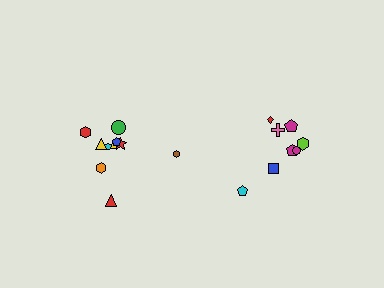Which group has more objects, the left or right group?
The left group.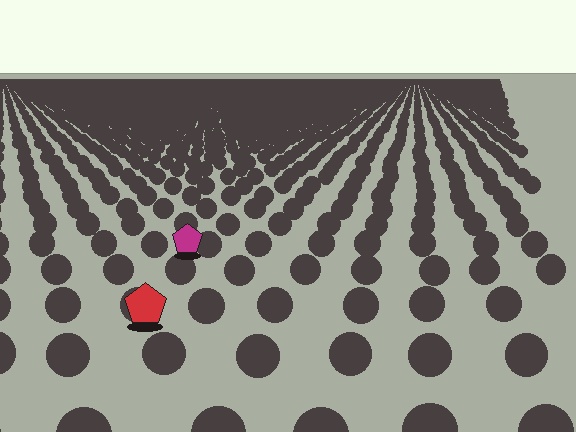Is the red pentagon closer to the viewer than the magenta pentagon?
Yes. The red pentagon is closer — you can tell from the texture gradient: the ground texture is coarser near it.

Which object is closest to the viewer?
The red pentagon is closest. The texture marks near it are larger and more spread out.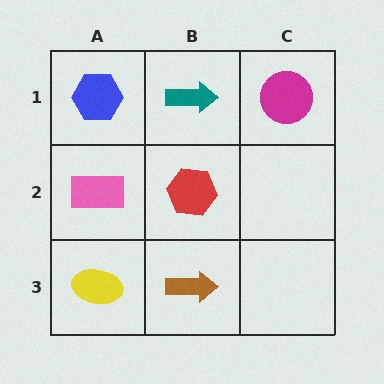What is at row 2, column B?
A red hexagon.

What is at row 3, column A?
A yellow ellipse.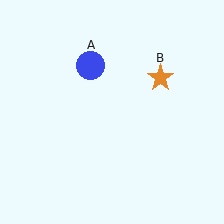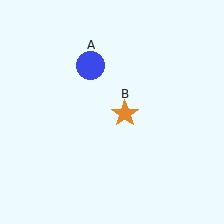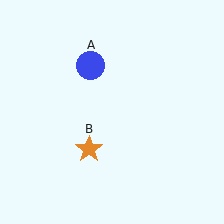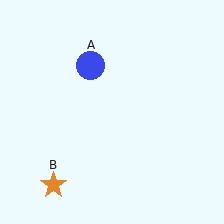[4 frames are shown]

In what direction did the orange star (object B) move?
The orange star (object B) moved down and to the left.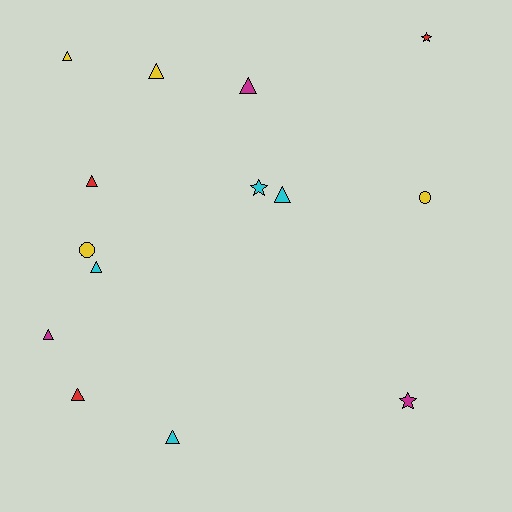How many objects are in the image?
There are 14 objects.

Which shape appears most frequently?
Triangle, with 9 objects.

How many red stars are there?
There is 1 red star.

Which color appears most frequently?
Cyan, with 4 objects.